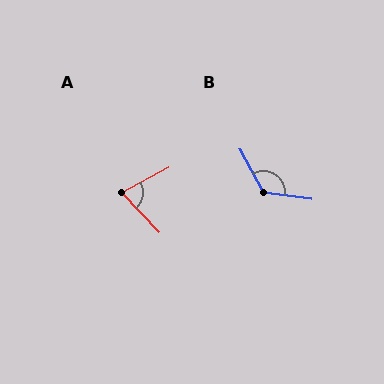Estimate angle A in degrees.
Approximately 75 degrees.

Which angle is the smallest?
A, at approximately 75 degrees.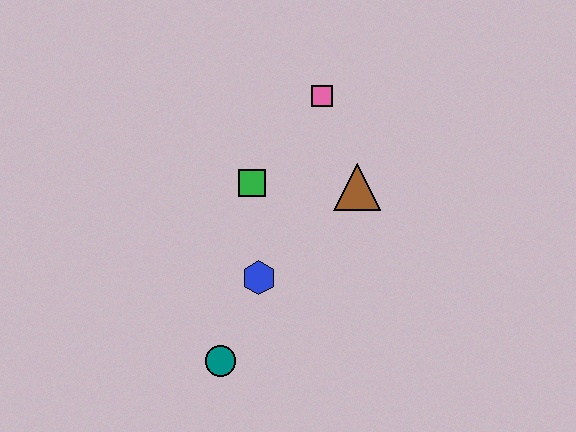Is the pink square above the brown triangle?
Yes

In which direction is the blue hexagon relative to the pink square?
The blue hexagon is below the pink square.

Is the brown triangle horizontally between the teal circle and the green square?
No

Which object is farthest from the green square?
The teal circle is farthest from the green square.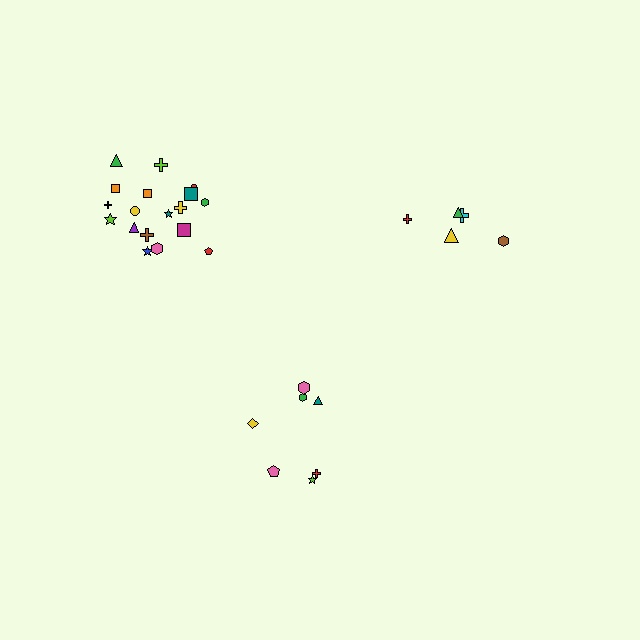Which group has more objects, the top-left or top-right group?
The top-left group.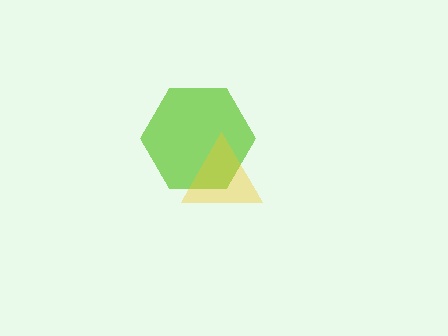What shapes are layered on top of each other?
The layered shapes are: a lime hexagon, a yellow triangle.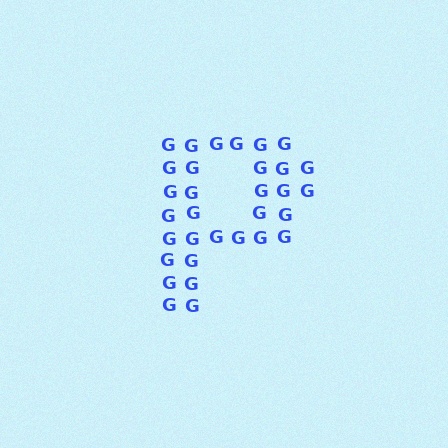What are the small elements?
The small elements are letter G's.